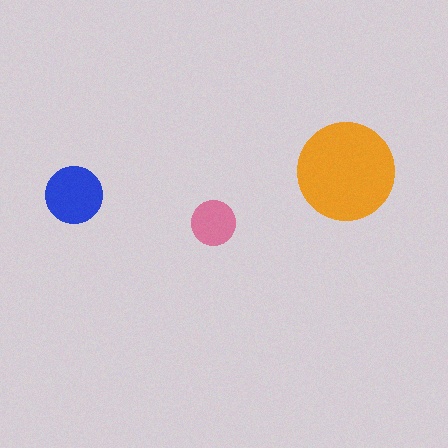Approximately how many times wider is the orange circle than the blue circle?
About 1.5 times wider.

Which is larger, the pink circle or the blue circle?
The blue one.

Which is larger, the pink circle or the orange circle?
The orange one.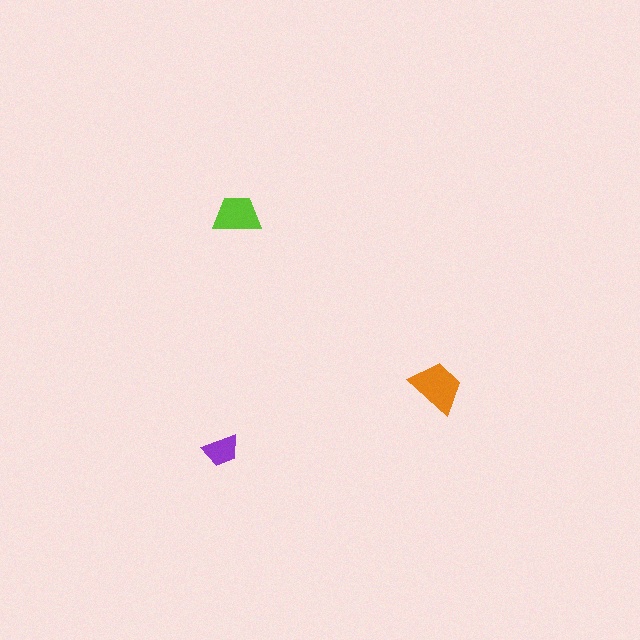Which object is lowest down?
The purple trapezoid is bottommost.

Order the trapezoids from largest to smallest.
the orange one, the lime one, the purple one.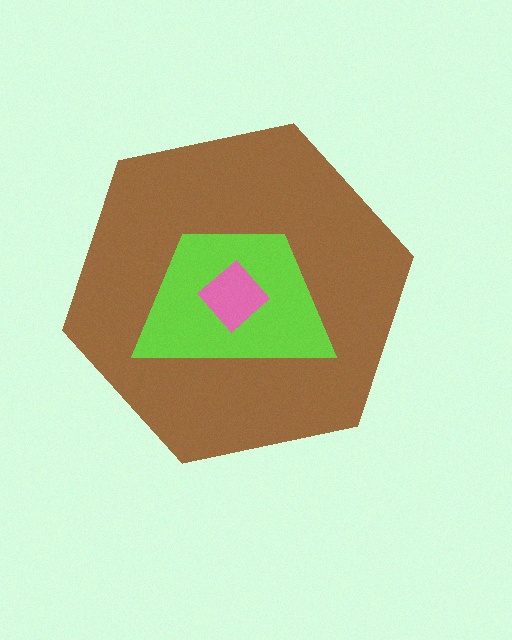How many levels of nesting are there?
3.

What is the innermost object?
The pink diamond.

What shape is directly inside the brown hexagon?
The lime trapezoid.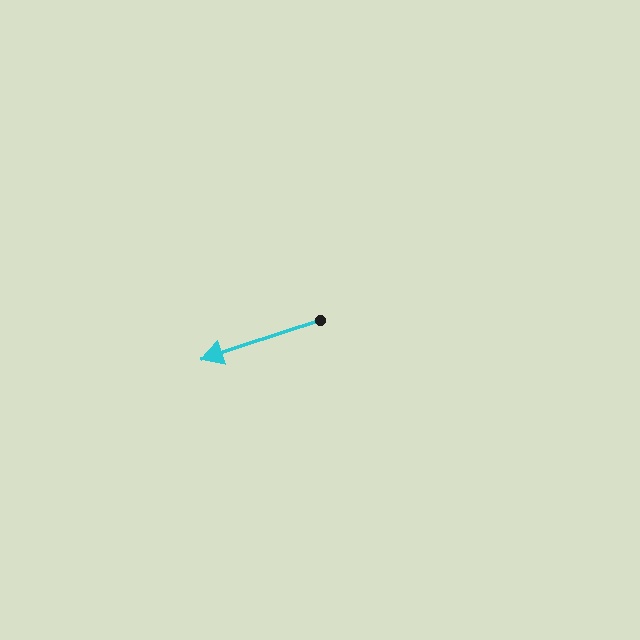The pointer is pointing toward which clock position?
Roughly 8 o'clock.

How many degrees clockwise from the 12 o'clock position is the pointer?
Approximately 252 degrees.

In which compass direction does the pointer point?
West.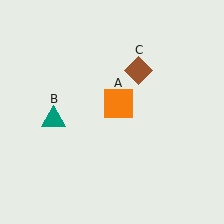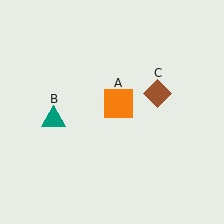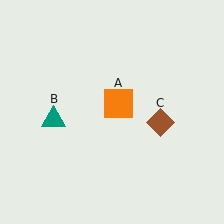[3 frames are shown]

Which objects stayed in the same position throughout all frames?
Orange square (object A) and teal triangle (object B) remained stationary.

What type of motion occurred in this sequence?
The brown diamond (object C) rotated clockwise around the center of the scene.